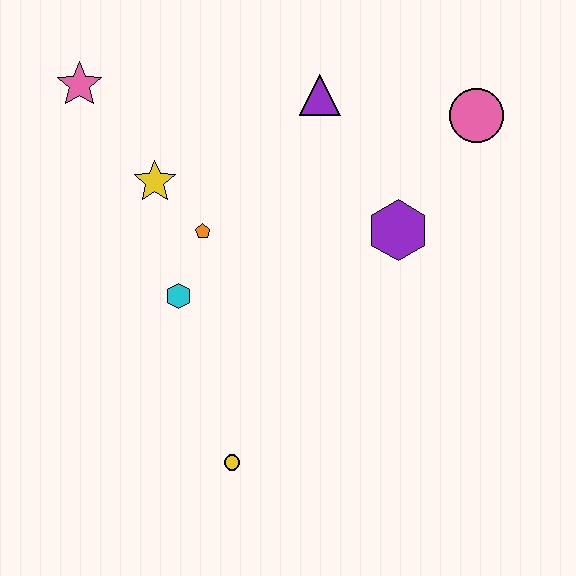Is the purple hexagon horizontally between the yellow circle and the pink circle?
Yes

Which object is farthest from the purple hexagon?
The pink star is farthest from the purple hexagon.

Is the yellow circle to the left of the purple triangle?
Yes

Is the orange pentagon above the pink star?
No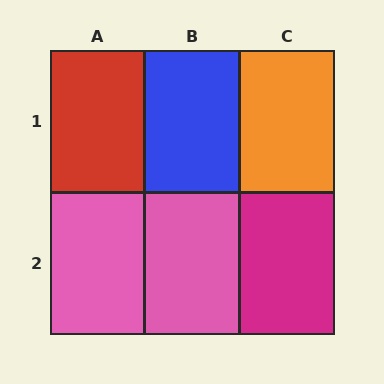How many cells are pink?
2 cells are pink.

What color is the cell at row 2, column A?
Pink.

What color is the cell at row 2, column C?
Magenta.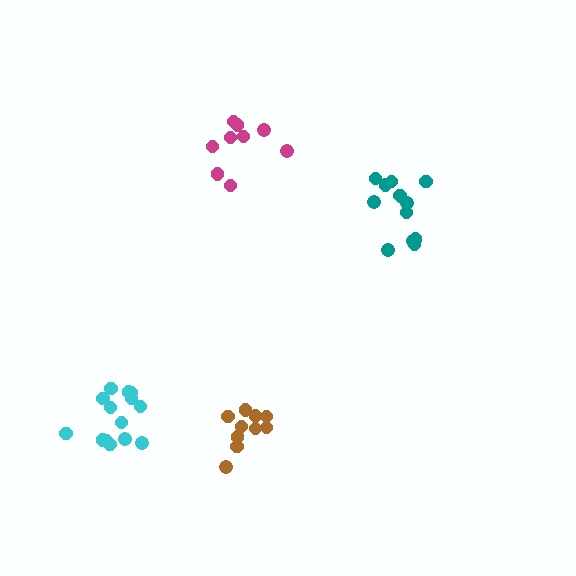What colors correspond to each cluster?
The clusters are colored: brown, teal, magenta, cyan.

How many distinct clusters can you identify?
There are 4 distinct clusters.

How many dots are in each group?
Group 1: 10 dots, Group 2: 13 dots, Group 3: 9 dots, Group 4: 14 dots (46 total).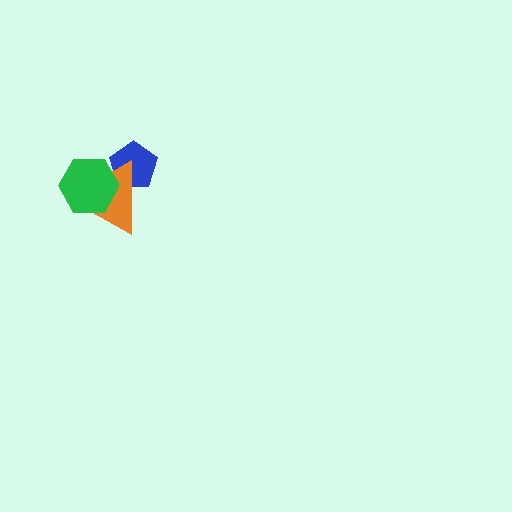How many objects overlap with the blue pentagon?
2 objects overlap with the blue pentagon.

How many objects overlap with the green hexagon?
2 objects overlap with the green hexagon.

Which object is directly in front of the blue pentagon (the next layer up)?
The orange triangle is directly in front of the blue pentagon.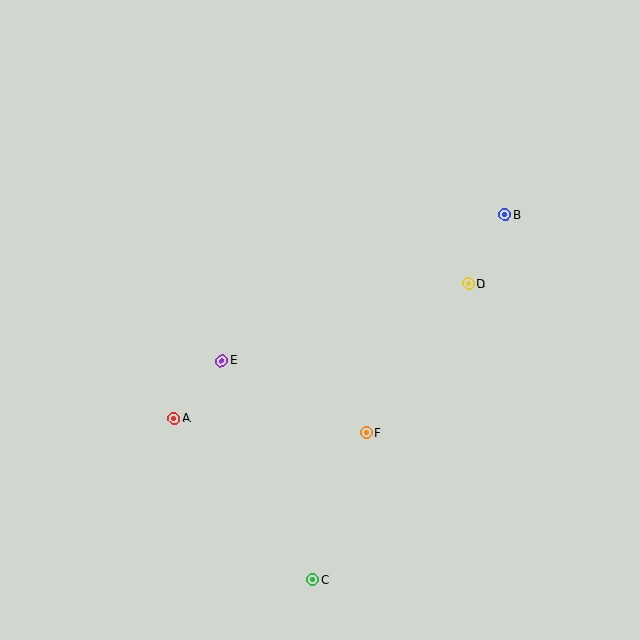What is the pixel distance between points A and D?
The distance between A and D is 324 pixels.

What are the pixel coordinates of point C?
Point C is at (313, 580).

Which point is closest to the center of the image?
Point E at (221, 361) is closest to the center.